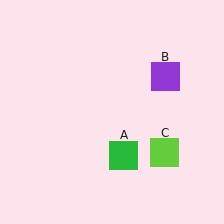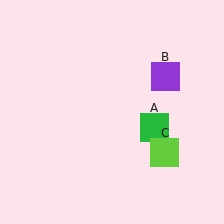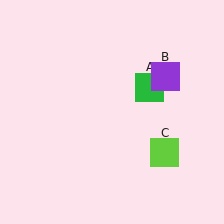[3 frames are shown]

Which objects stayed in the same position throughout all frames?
Purple square (object B) and lime square (object C) remained stationary.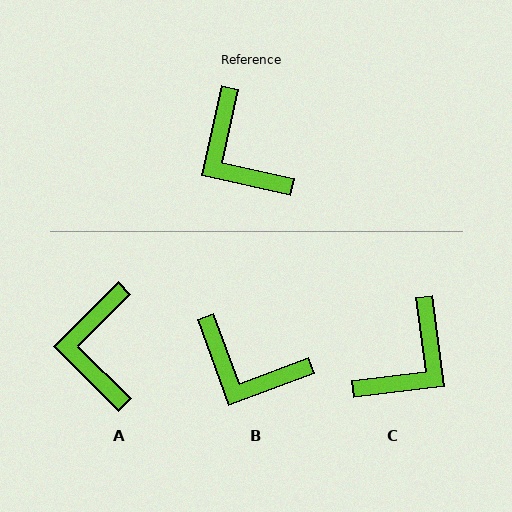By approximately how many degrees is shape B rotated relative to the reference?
Approximately 33 degrees counter-clockwise.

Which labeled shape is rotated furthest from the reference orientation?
C, about 110 degrees away.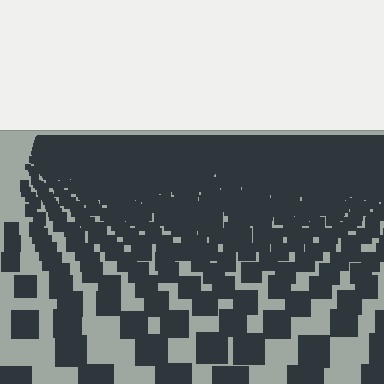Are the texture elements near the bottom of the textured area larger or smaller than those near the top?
Larger. Near the bottom, elements are closer to the viewer and appear at a bigger on-screen size.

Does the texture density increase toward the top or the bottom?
Density increases toward the top.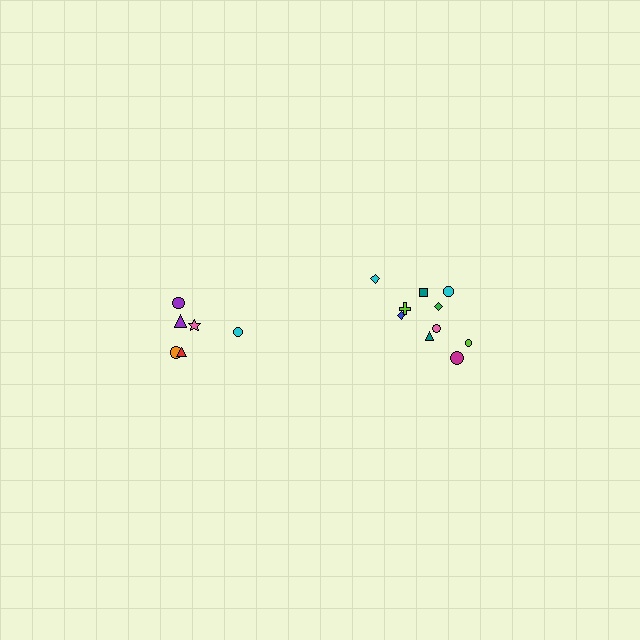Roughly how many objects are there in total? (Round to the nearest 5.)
Roughly 15 objects in total.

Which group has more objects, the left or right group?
The right group.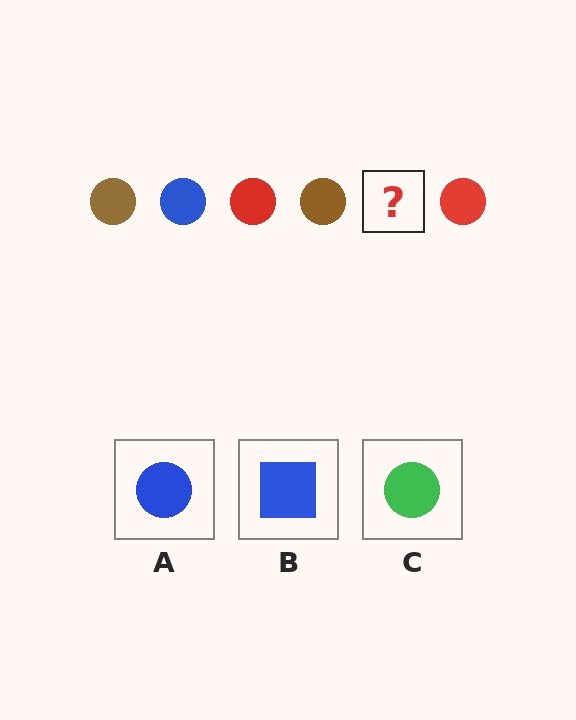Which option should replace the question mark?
Option A.